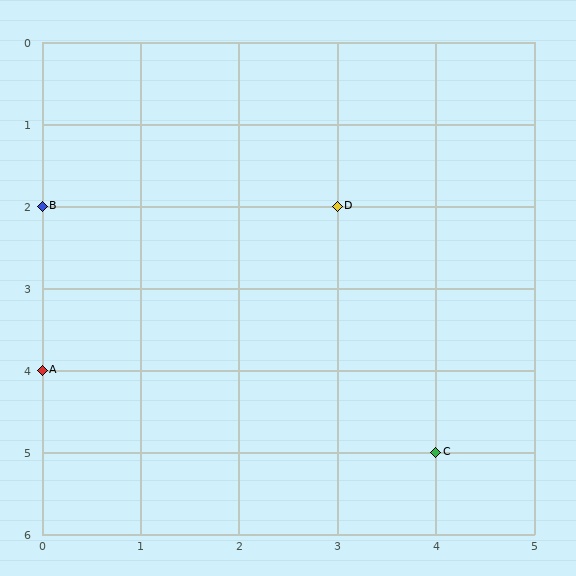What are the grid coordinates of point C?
Point C is at grid coordinates (4, 5).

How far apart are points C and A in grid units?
Points C and A are 4 columns and 1 row apart (about 4.1 grid units diagonally).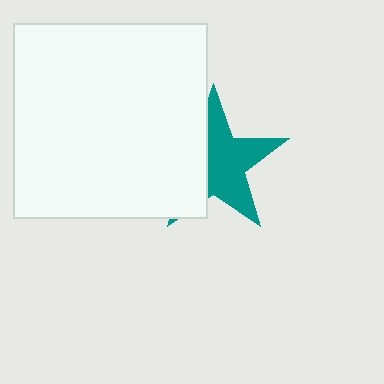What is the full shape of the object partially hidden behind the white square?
The partially hidden object is a teal star.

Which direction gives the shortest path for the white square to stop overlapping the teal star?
Moving left gives the shortest separation.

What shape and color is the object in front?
The object in front is a white square.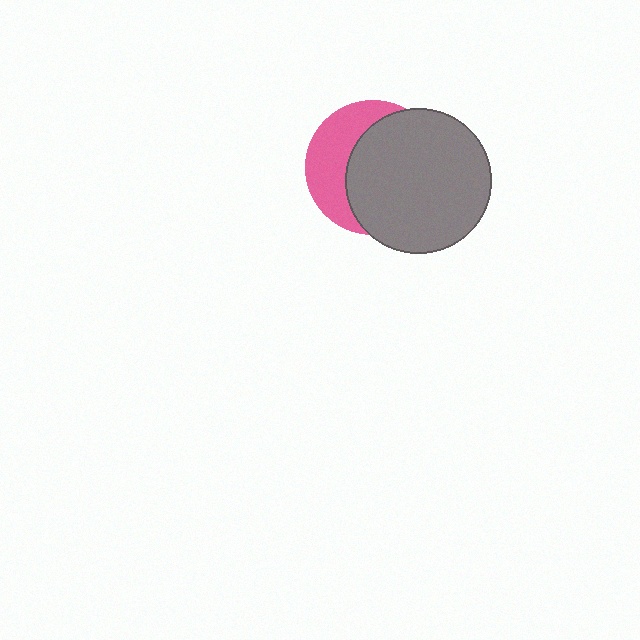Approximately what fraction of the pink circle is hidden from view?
Roughly 63% of the pink circle is hidden behind the gray circle.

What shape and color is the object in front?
The object in front is a gray circle.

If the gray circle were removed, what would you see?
You would see the complete pink circle.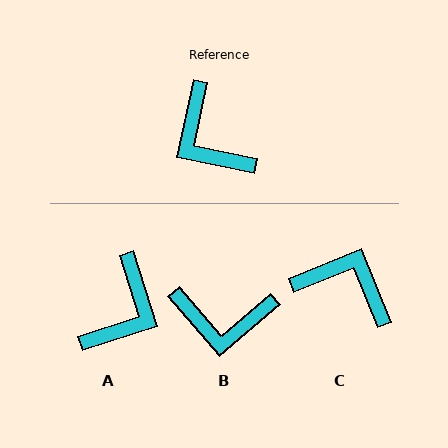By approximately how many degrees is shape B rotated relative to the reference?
Approximately 53 degrees counter-clockwise.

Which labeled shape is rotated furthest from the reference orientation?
C, about 146 degrees away.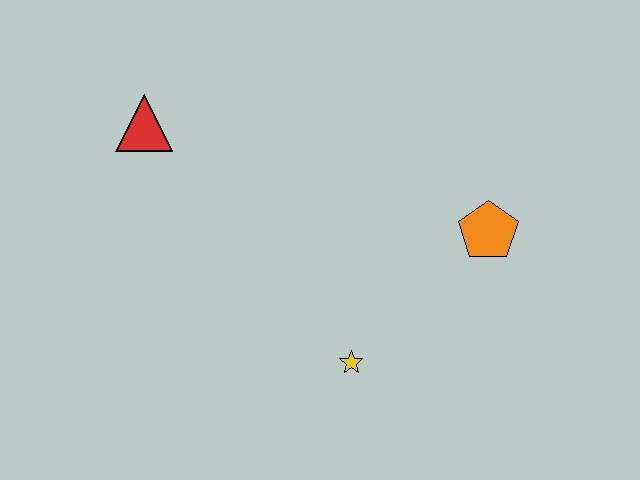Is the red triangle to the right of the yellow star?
No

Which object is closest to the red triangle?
The yellow star is closest to the red triangle.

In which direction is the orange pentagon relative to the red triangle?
The orange pentagon is to the right of the red triangle.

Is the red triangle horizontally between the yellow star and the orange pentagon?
No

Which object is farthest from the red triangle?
The orange pentagon is farthest from the red triangle.